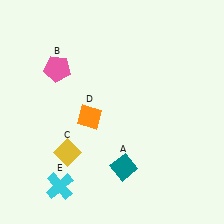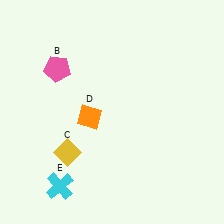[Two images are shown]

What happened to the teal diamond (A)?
The teal diamond (A) was removed in Image 2. It was in the bottom-right area of Image 1.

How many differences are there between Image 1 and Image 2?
There is 1 difference between the two images.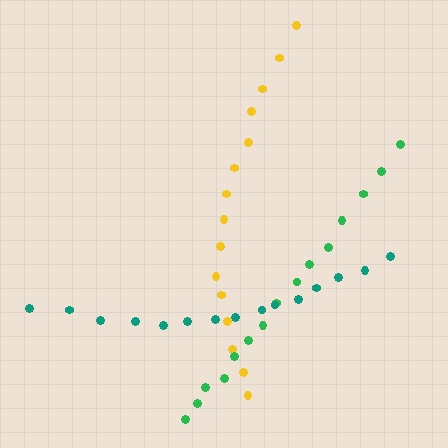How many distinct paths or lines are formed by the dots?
There are 3 distinct paths.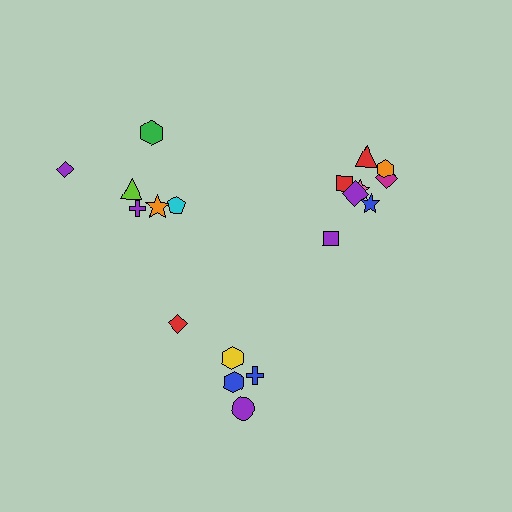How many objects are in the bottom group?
There are 5 objects.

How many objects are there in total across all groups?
There are 19 objects.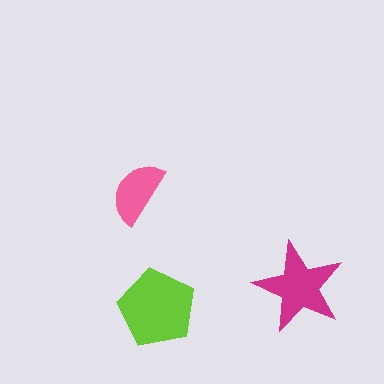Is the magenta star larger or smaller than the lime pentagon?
Smaller.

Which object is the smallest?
The pink semicircle.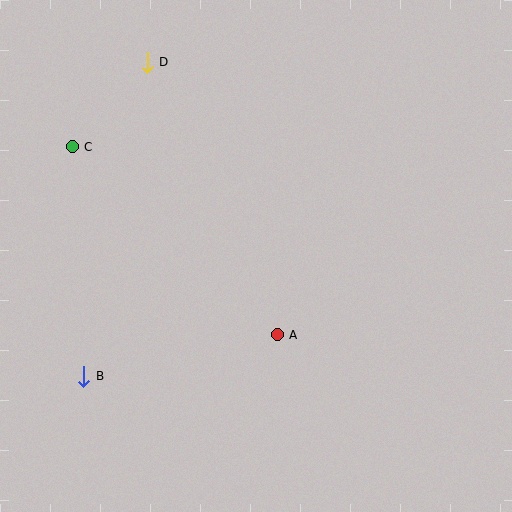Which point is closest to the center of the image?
Point A at (277, 335) is closest to the center.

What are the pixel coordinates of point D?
Point D is at (147, 62).